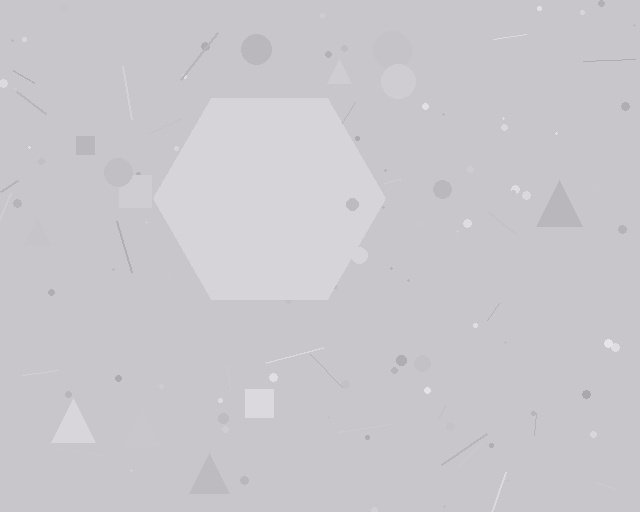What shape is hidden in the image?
A hexagon is hidden in the image.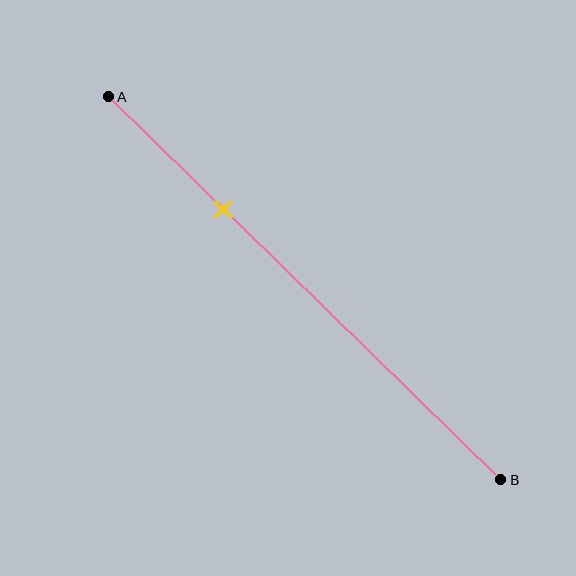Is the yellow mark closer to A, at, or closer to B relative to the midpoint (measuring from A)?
The yellow mark is closer to point A than the midpoint of segment AB.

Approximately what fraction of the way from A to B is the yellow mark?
The yellow mark is approximately 30% of the way from A to B.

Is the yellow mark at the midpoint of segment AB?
No, the mark is at about 30% from A, not at the 50% midpoint.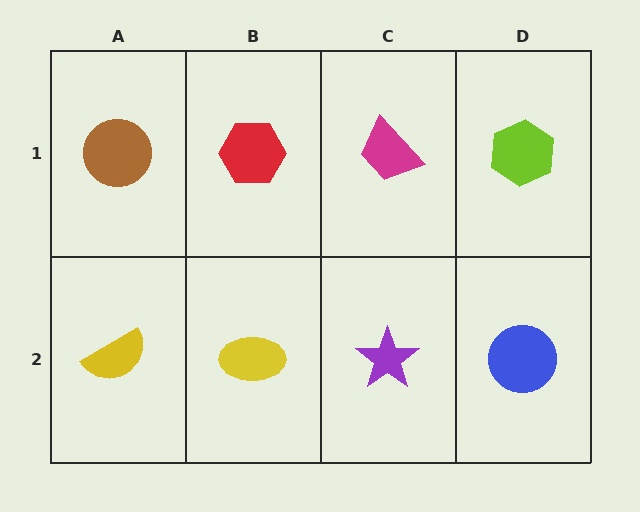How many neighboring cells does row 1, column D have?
2.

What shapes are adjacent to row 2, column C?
A magenta trapezoid (row 1, column C), a yellow ellipse (row 2, column B), a blue circle (row 2, column D).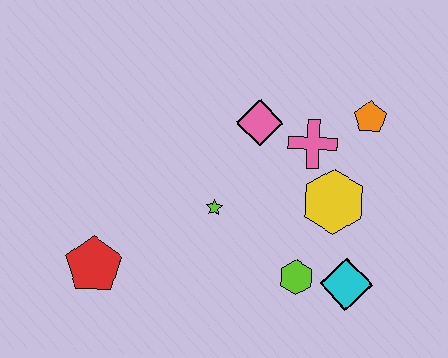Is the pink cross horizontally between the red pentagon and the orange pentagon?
Yes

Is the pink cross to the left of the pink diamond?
No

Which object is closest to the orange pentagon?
The pink cross is closest to the orange pentagon.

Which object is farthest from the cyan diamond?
The red pentagon is farthest from the cyan diamond.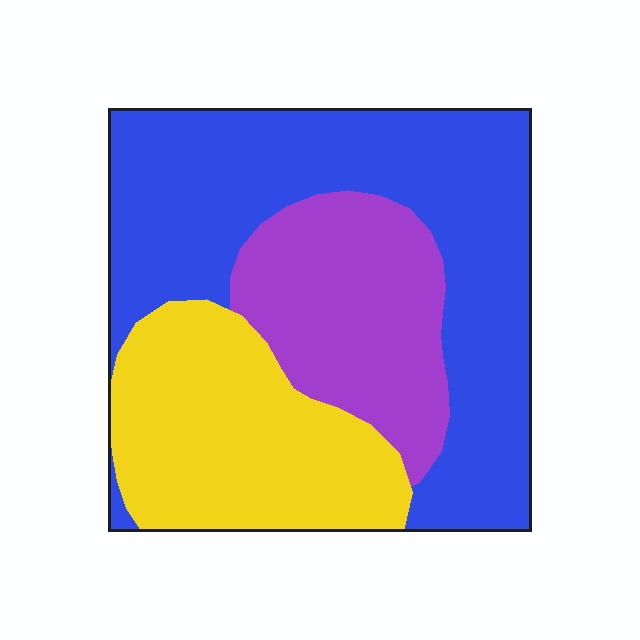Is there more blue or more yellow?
Blue.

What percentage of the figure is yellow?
Yellow covers roughly 30% of the figure.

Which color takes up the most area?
Blue, at roughly 50%.